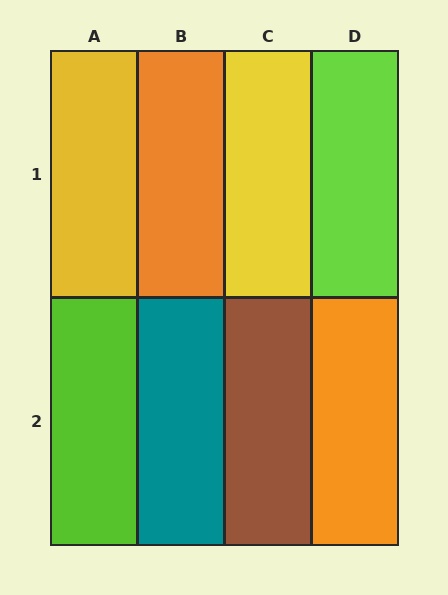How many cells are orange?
2 cells are orange.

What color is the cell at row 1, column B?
Orange.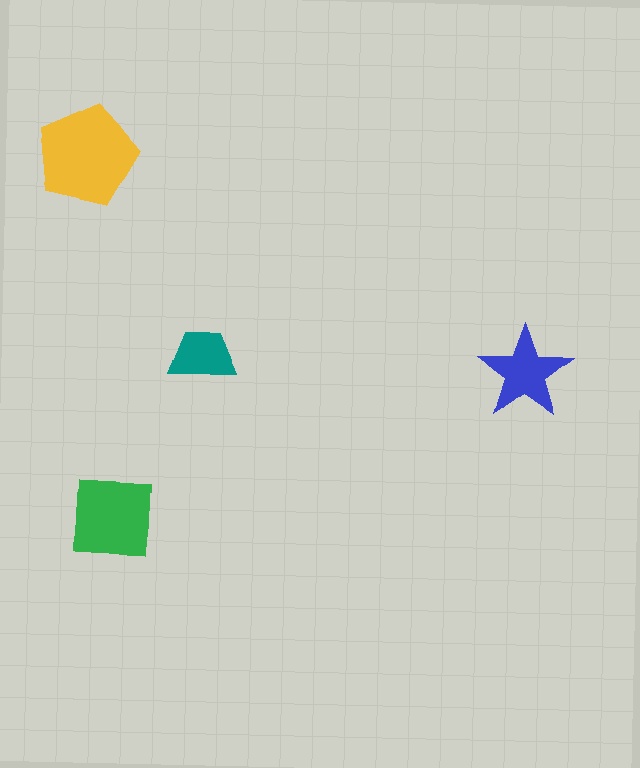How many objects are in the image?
There are 4 objects in the image.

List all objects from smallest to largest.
The teal trapezoid, the blue star, the green square, the yellow pentagon.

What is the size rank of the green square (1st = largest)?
2nd.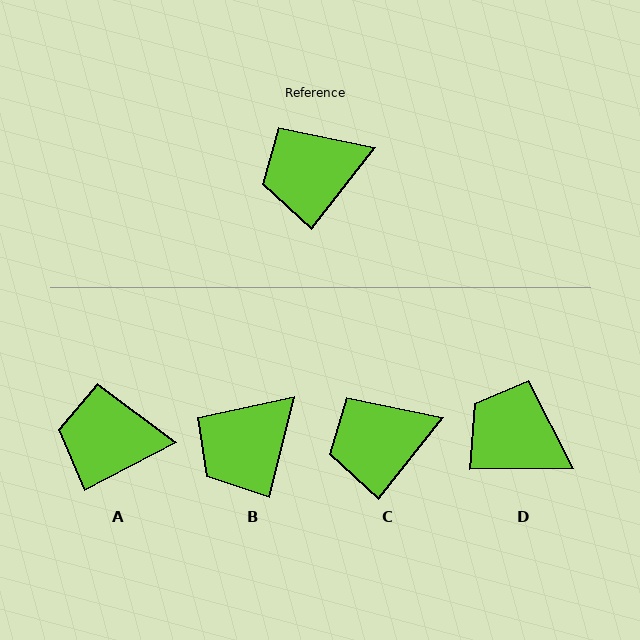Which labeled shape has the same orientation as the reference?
C.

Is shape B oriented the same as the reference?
No, it is off by about 24 degrees.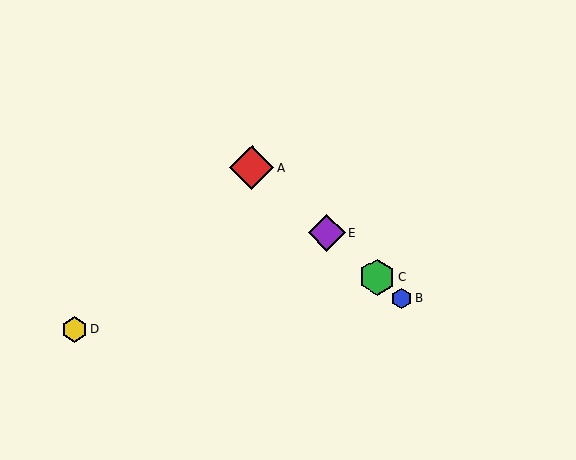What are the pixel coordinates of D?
Object D is at (75, 329).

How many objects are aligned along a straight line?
4 objects (A, B, C, E) are aligned along a straight line.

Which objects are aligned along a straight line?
Objects A, B, C, E are aligned along a straight line.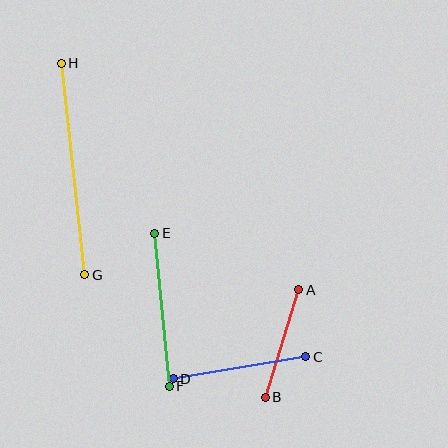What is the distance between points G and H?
The distance is approximately 213 pixels.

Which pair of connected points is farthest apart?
Points G and H are farthest apart.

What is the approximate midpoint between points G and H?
The midpoint is at approximately (73, 169) pixels.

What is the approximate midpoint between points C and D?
The midpoint is at approximately (240, 368) pixels.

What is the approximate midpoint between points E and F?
The midpoint is at approximately (162, 310) pixels.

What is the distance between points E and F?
The distance is approximately 154 pixels.